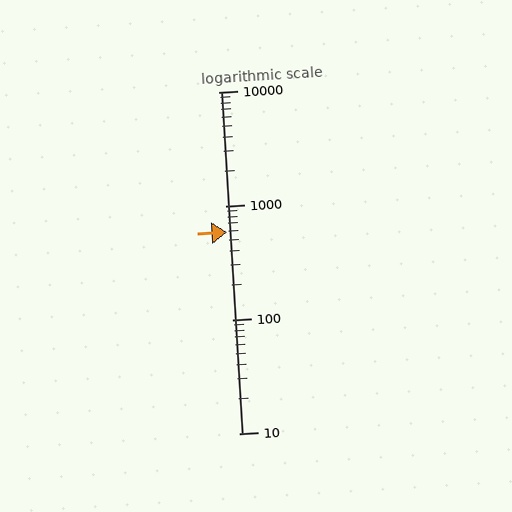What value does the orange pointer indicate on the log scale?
The pointer indicates approximately 590.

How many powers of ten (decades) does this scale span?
The scale spans 3 decades, from 10 to 10000.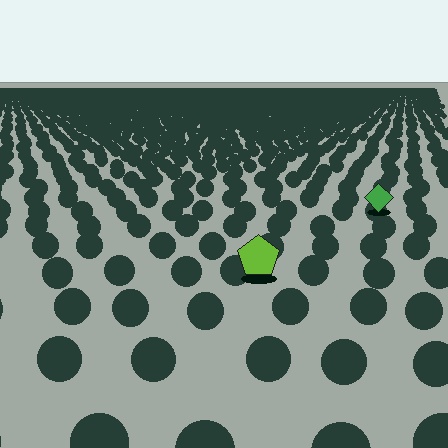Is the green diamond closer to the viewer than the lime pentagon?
No. The lime pentagon is closer — you can tell from the texture gradient: the ground texture is coarser near it.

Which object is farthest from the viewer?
The green diamond is farthest from the viewer. It appears smaller and the ground texture around it is denser.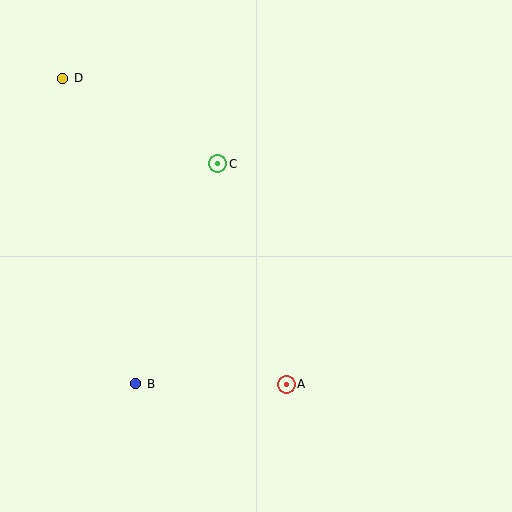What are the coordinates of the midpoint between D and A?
The midpoint between D and A is at (175, 231).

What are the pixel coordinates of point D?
Point D is at (63, 78).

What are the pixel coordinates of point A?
Point A is at (286, 384).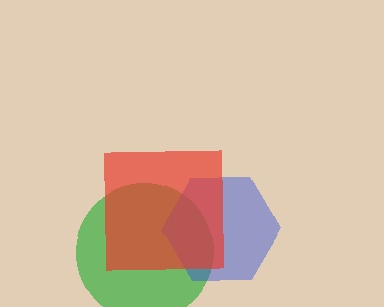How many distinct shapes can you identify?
There are 3 distinct shapes: a green circle, a blue hexagon, a red square.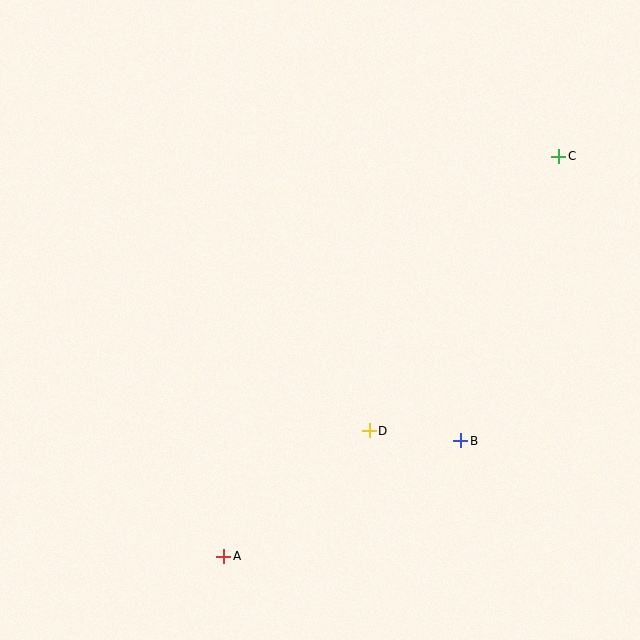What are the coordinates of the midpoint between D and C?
The midpoint between D and C is at (464, 294).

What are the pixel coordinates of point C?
Point C is at (559, 156).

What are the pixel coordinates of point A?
Point A is at (224, 556).